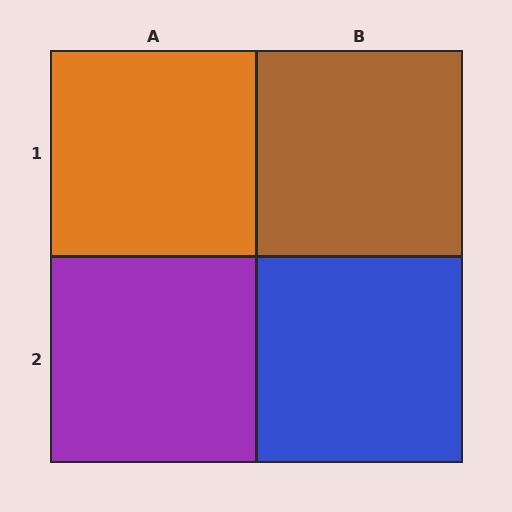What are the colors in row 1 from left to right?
Orange, brown.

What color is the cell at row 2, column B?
Blue.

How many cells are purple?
1 cell is purple.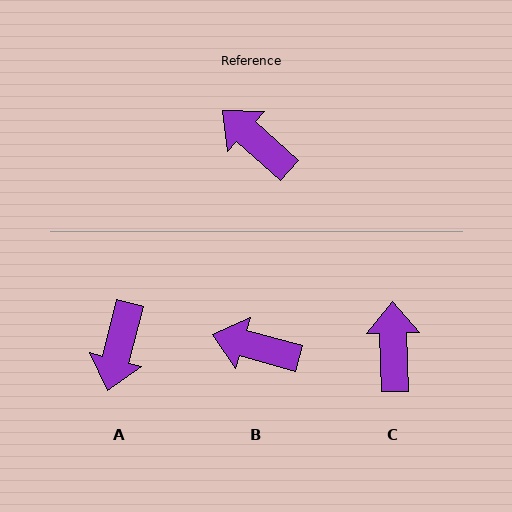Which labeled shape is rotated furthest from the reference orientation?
A, about 117 degrees away.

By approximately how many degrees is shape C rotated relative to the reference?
Approximately 46 degrees clockwise.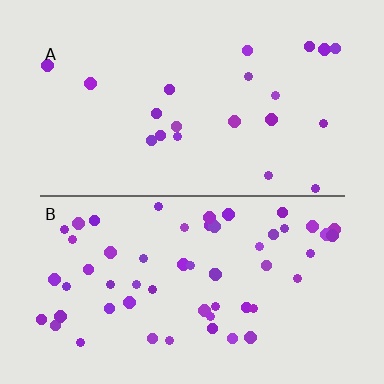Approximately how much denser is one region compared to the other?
Approximately 2.7× — region B over region A.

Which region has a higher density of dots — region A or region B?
B (the bottom).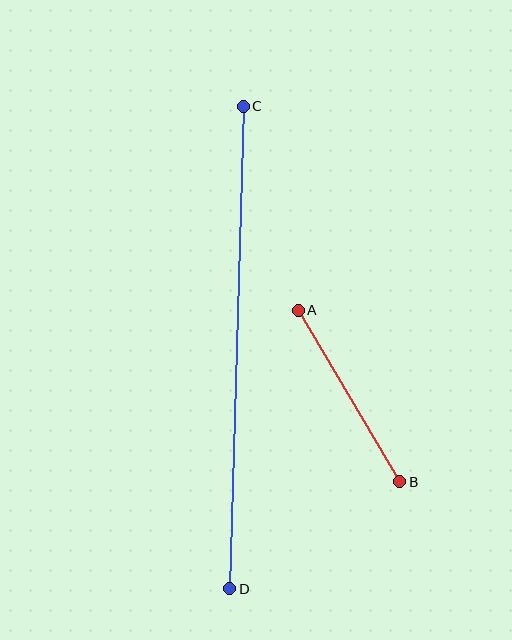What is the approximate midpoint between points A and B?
The midpoint is at approximately (349, 396) pixels.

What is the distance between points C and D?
The distance is approximately 483 pixels.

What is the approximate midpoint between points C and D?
The midpoint is at approximately (237, 347) pixels.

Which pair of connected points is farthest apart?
Points C and D are farthest apart.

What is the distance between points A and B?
The distance is approximately 199 pixels.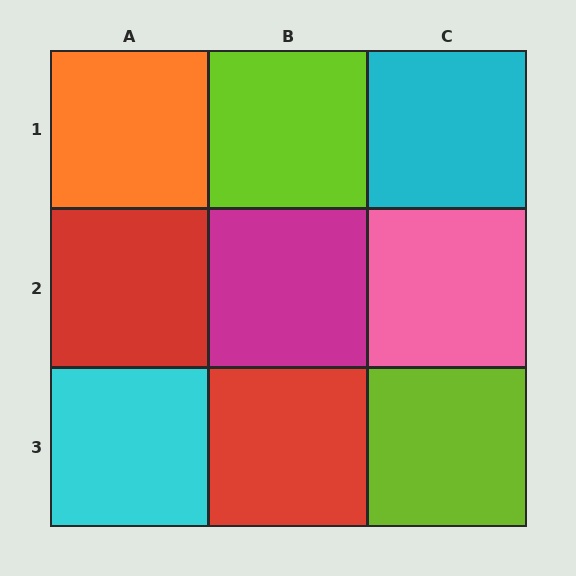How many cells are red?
2 cells are red.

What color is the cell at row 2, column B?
Magenta.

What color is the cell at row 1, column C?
Cyan.